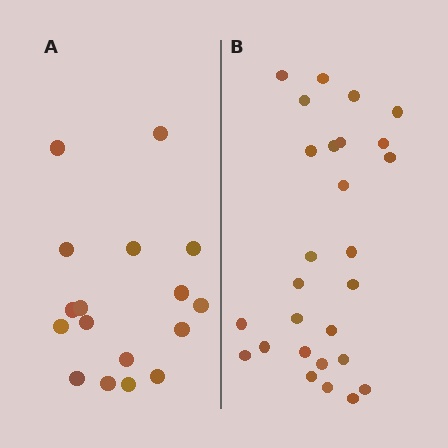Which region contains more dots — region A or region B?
Region B (the right region) has more dots.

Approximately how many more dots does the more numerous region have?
Region B has roughly 10 or so more dots than region A.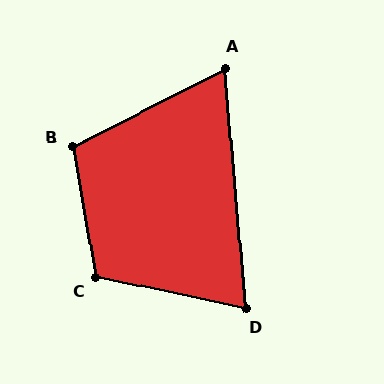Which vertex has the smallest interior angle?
A, at approximately 68 degrees.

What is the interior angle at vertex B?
Approximately 107 degrees (obtuse).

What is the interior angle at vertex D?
Approximately 73 degrees (acute).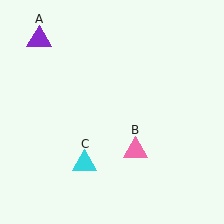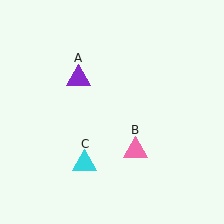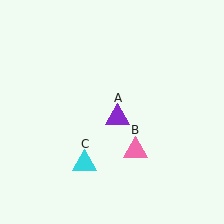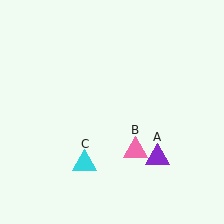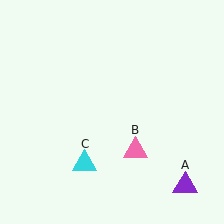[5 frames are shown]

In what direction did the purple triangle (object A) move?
The purple triangle (object A) moved down and to the right.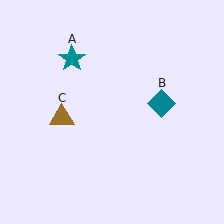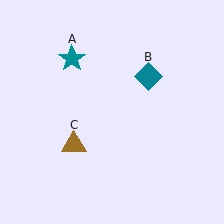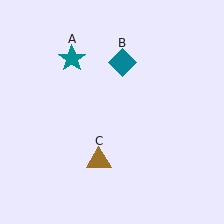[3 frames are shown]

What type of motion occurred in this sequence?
The teal diamond (object B), brown triangle (object C) rotated counterclockwise around the center of the scene.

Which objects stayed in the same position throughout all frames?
Teal star (object A) remained stationary.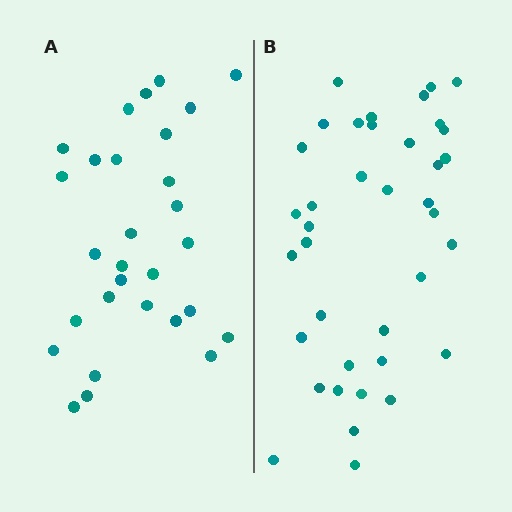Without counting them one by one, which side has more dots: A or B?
Region B (the right region) has more dots.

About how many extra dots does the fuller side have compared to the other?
Region B has roughly 8 or so more dots than region A.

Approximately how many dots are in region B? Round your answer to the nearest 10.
About 40 dots. (The exact count is 38, which rounds to 40.)